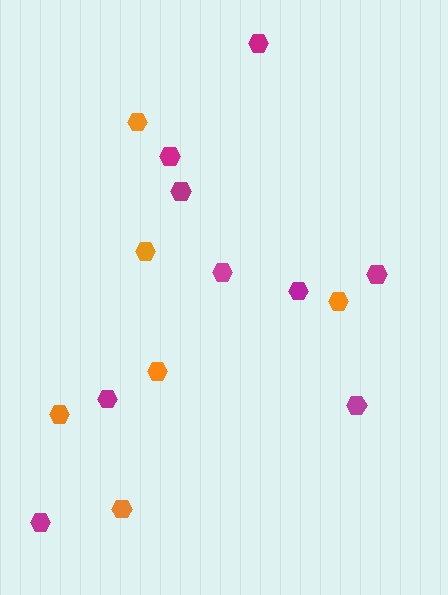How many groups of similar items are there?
There are 2 groups: one group of orange hexagons (6) and one group of magenta hexagons (9).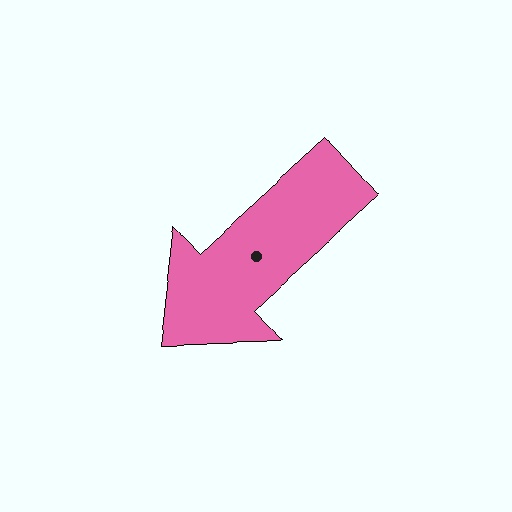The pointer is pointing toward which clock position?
Roughly 8 o'clock.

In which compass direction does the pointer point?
Southwest.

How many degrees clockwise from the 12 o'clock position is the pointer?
Approximately 227 degrees.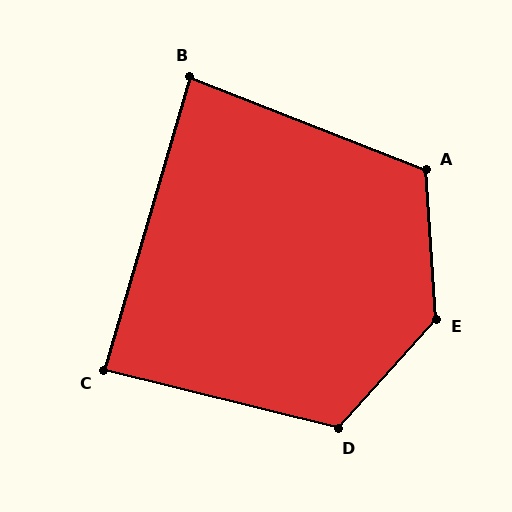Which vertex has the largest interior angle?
E, at approximately 134 degrees.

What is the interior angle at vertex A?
Approximately 115 degrees (obtuse).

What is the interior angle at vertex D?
Approximately 118 degrees (obtuse).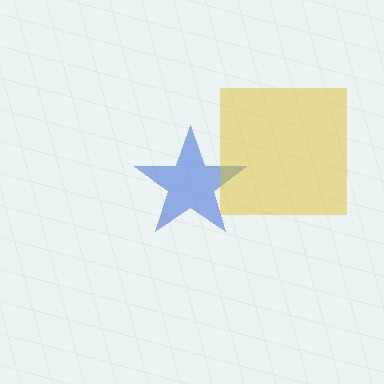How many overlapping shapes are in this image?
There are 2 overlapping shapes in the image.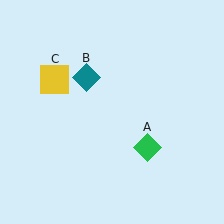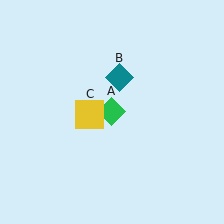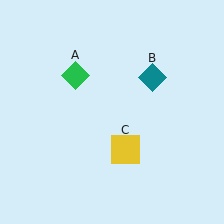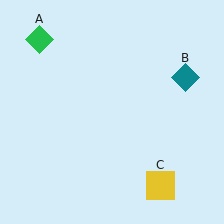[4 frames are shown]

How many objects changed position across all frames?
3 objects changed position: green diamond (object A), teal diamond (object B), yellow square (object C).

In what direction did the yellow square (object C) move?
The yellow square (object C) moved down and to the right.